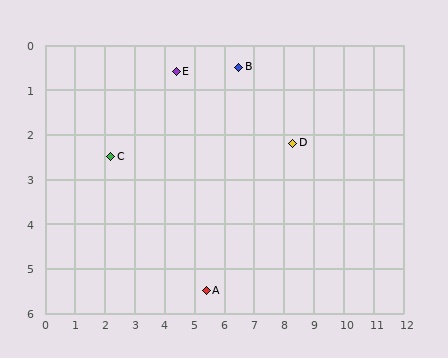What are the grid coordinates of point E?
Point E is at approximately (4.4, 0.6).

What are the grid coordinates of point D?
Point D is at approximately (8.3, 2.2).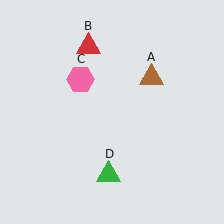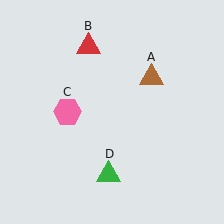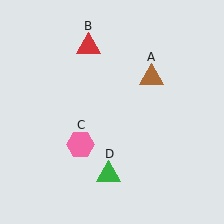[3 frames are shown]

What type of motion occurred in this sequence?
The pink hexagon (object C) rotated counterclockwise around the center of the scene.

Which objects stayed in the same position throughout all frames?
Brown triangle (object A) and red triangle (object B) and green triangle (object D) remained stationary.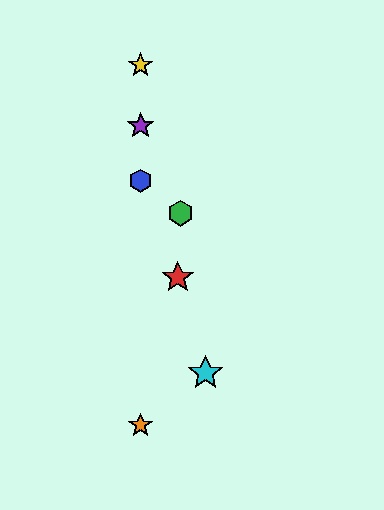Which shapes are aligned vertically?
The blue hexagon, the yellow star, the purple star, the orange star are aligned vertically.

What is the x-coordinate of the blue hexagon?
The blue hexagon is at x≈141.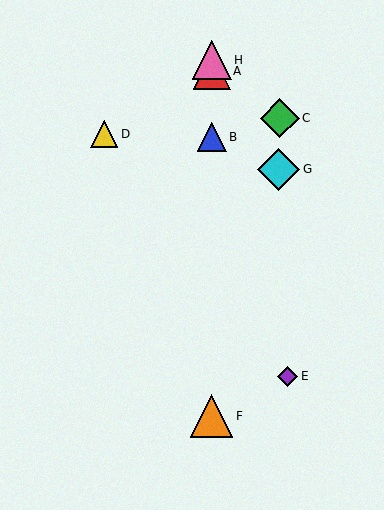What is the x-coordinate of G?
Object G is at x≈279.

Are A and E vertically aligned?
No, A is at x≈212 and E is at x≈288.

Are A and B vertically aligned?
Yes, both are at x≈212.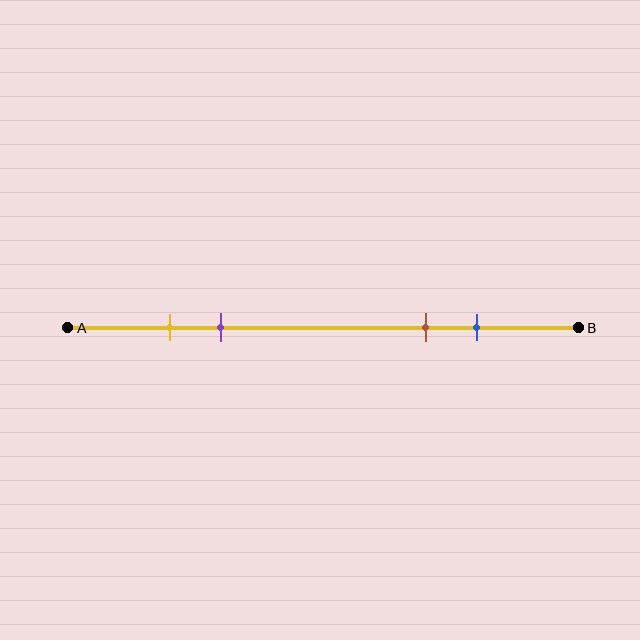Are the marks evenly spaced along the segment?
No, the marks are not evenly spaced.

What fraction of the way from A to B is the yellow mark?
The yellow mark is approximately 20% (0.2) of the way from A to B.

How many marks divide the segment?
There are 4 marks dividing the segment.